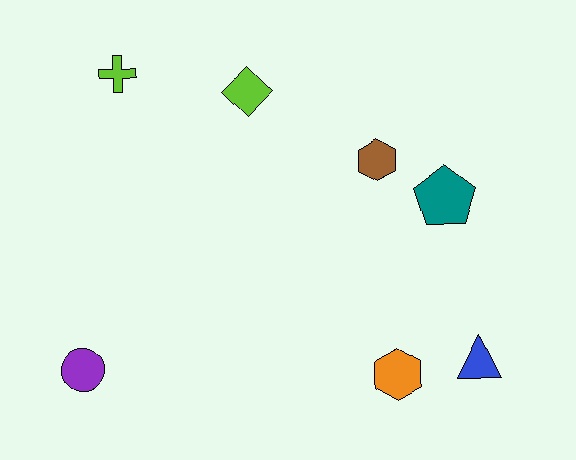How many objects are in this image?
There are 7 objects.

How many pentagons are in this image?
There is 1 pentagon.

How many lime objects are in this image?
There are 2 lime objects.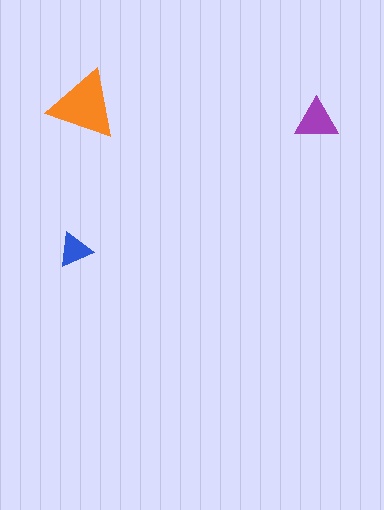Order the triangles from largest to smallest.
the orange one, the purple one, the blue one.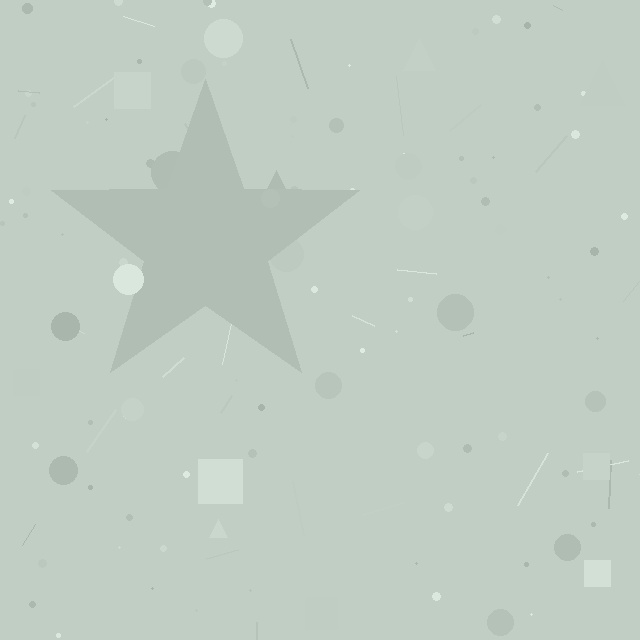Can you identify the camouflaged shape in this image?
The camouflaged shape is a star.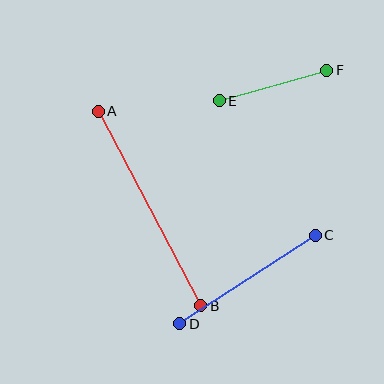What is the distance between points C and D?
The distance is approximately 162 pixels.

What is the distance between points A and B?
The distance is approximately 220 pixels.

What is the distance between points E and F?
The distance is approximately 112 pixels.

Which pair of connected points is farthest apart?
Points A and B are farthest apart.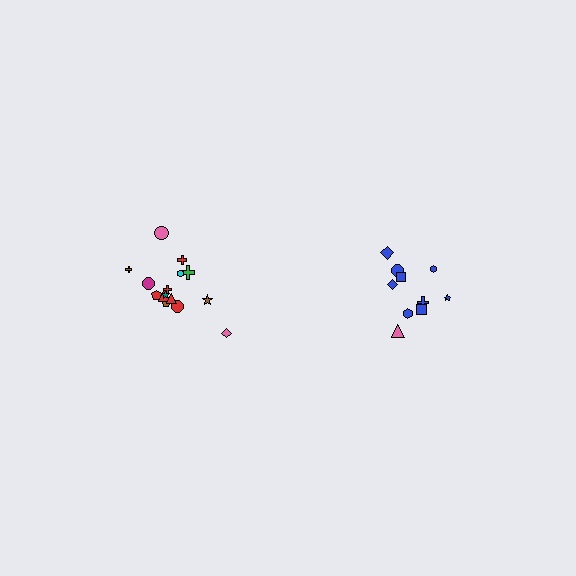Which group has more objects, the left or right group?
The left group.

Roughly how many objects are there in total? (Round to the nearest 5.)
Roughly 25 objects in total.